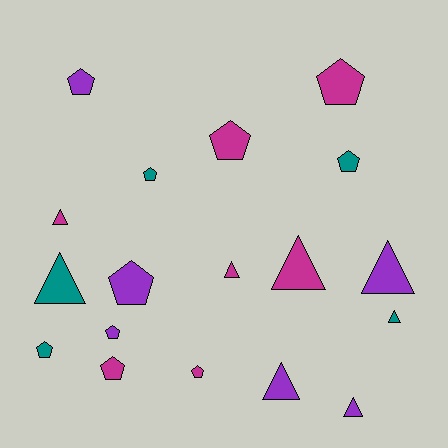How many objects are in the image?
There are 18 objects.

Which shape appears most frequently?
Pentagon, with 10 objects.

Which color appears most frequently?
Magenta, with 7 objects.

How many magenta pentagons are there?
There are 4 magenta pentagons.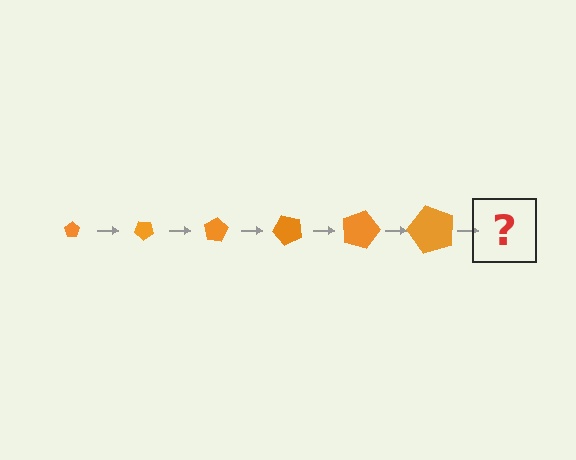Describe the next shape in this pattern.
It should be a pentagon, larger than the previous one and rotated 240 degrees from the start.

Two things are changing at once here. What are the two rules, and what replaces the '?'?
The two rules are that the pentagon grows larger each step and it rotates 40 degrees each step. The '?' should be a pentagon, larger than the previous one and rotated 240 degrees from the start.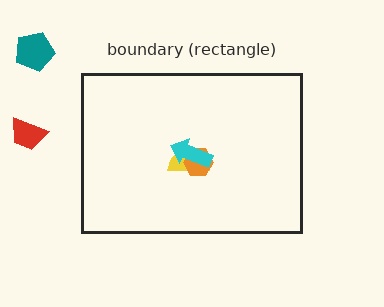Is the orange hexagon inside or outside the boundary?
Inside.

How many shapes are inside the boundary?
3 inside, 2 outside.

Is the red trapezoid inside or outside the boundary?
Outside.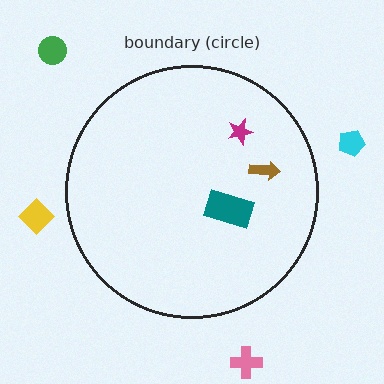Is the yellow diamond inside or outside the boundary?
Outside.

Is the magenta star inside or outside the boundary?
Inside.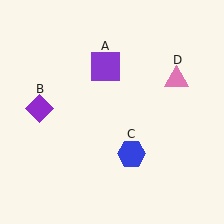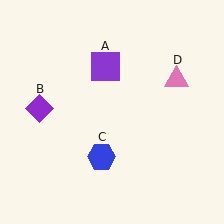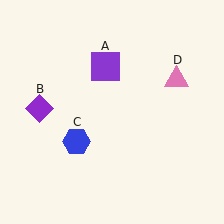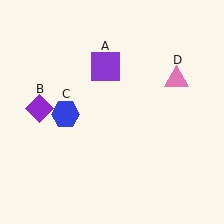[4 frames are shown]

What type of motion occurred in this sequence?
The blue hexagon (object C) rotated clockwise around the center of the scene.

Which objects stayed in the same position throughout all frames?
Purple square (object A) and purple diamond (object B) and pink triangle (object D) remained stationary.